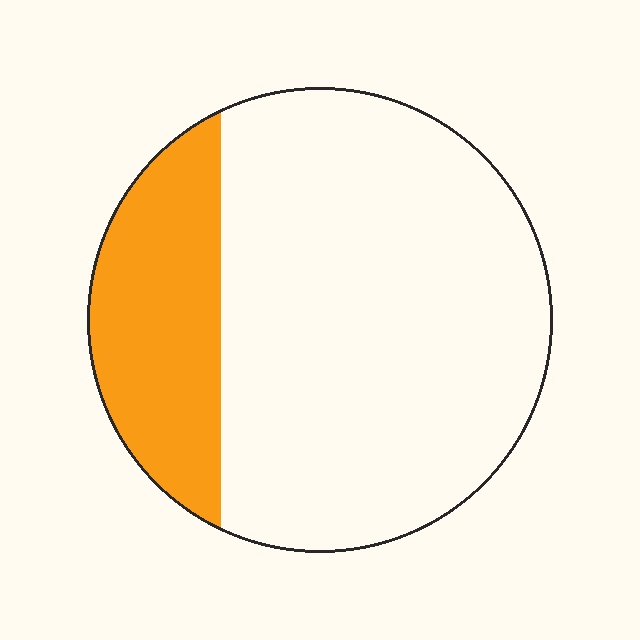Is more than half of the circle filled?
No.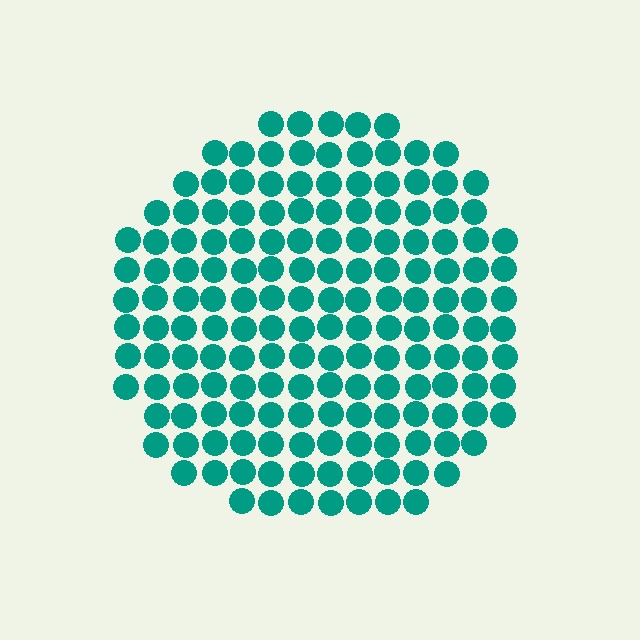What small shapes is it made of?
It is made of small circles.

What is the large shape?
The large shape is a circle.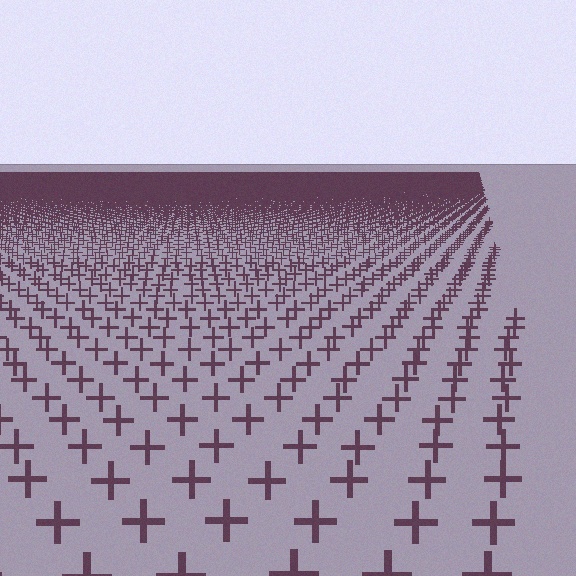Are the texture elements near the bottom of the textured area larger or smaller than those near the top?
Larger. Near the bottom, elements are closer to the viewer and appear at a bigger on-screen size.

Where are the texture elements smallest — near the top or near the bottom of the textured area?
Near the top.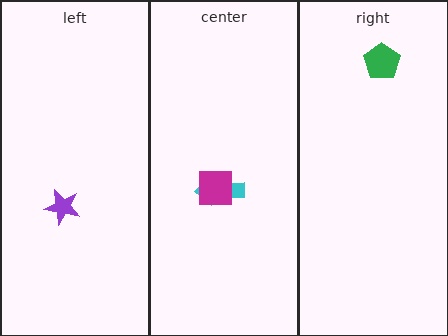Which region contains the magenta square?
The center region.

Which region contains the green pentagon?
The right region.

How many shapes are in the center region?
2.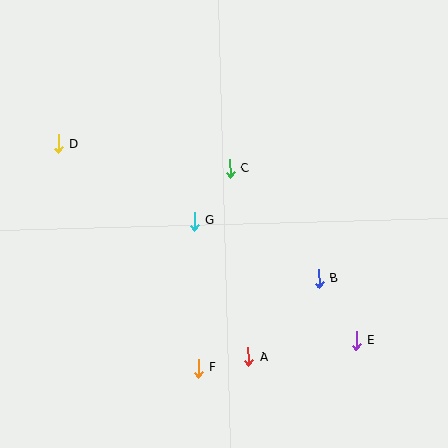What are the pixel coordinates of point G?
Point G is at (194, 221).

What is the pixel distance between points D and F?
The distance between D and F is 264 pixels.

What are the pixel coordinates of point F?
Point F is at (198, 368).